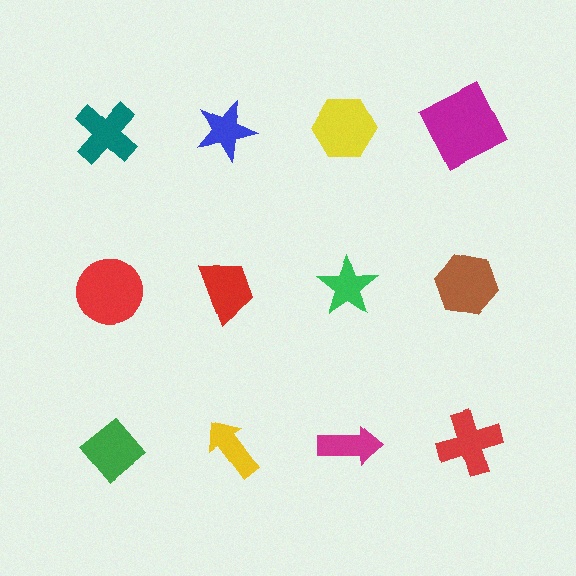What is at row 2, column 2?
A red trapezoid.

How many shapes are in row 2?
4 shapes.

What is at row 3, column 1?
A green diamond.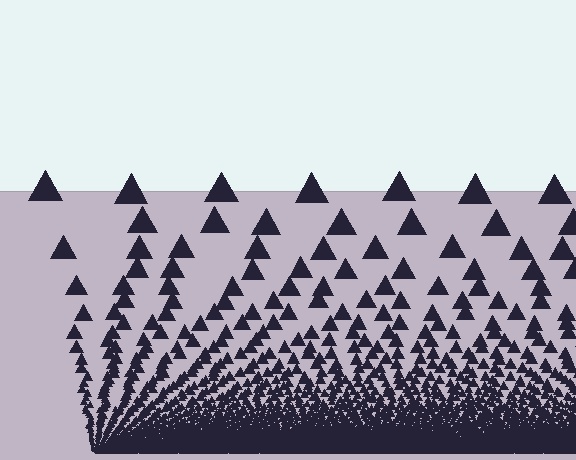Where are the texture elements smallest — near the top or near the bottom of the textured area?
Near the bottom.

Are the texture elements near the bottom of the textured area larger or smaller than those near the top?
Smaller. The gradient is inverted — elements near the bottom are smaller and denser.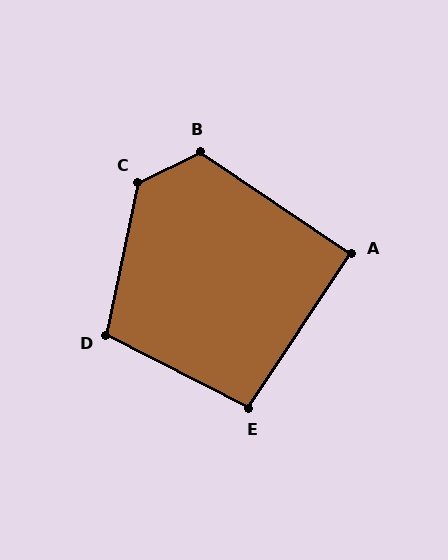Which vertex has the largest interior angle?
C, at approximately 128 degrees.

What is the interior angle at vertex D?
Approximately 105 degrees (obtuse).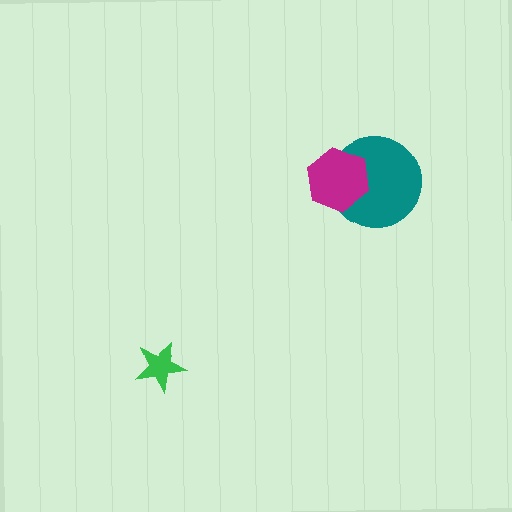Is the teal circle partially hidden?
Yes, it is partially covered by another shape.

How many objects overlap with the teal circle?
1 object overlaps with the teal circle.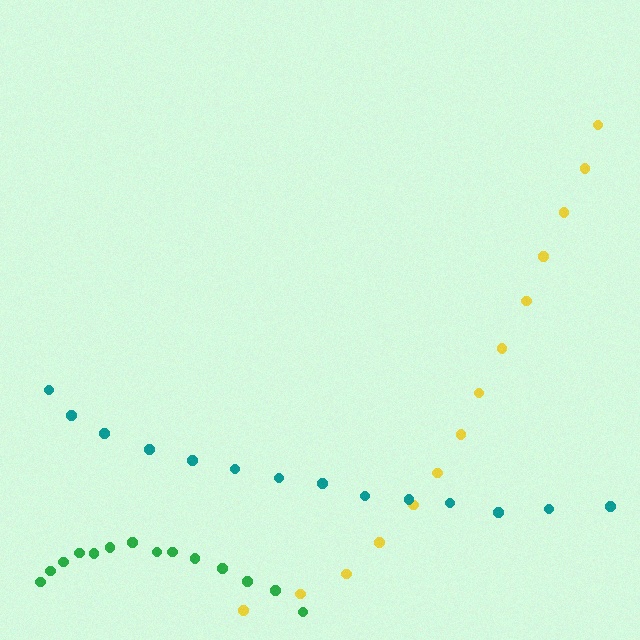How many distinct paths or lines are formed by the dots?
There are 3 distinct paths.